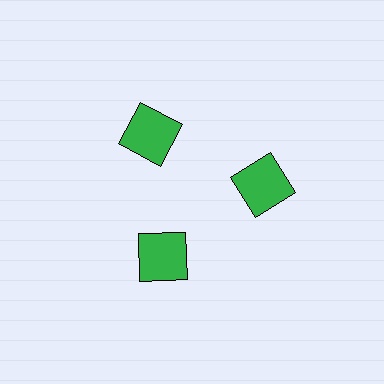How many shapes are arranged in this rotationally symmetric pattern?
There are 3 shapes, arranged in 3 groups of 1.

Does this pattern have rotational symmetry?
Yes, this pattern has 3-fold rotational symmetry. It looks the same after rotating 120 degrees around the center.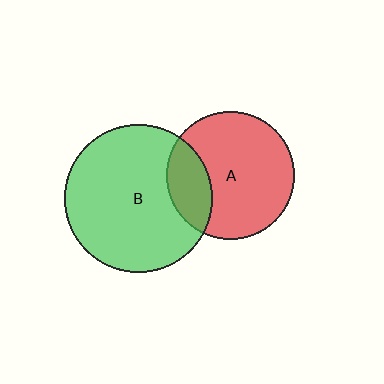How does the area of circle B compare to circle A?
Approximately 1.3 times.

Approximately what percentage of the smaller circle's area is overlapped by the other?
Approximately 25%.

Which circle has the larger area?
Circle B (green).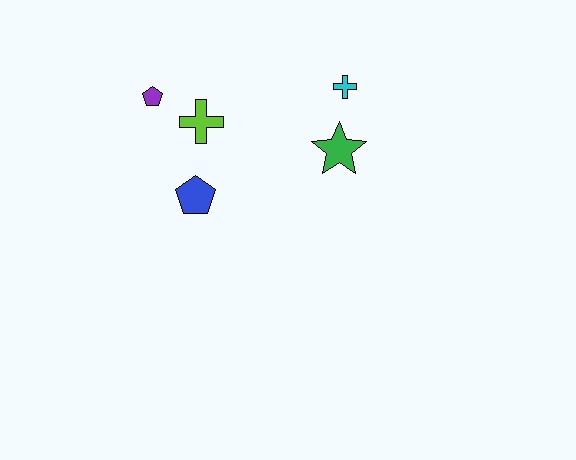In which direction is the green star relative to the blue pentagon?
The green star is to the right of the blue pentagon.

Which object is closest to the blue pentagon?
The lime cross is closest to the blue pentagon.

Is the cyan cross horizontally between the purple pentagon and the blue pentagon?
No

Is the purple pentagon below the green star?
No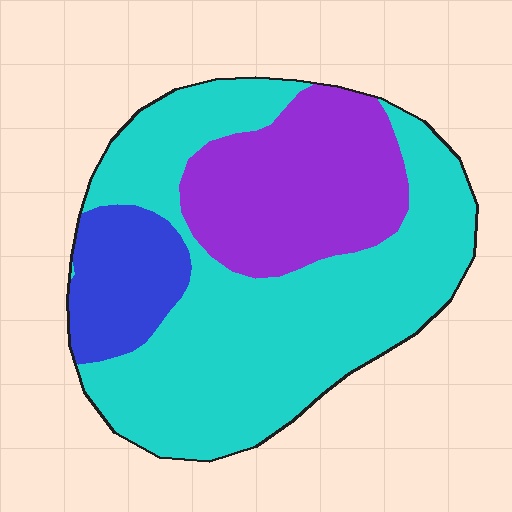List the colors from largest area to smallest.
From largest to smallest: cyan, purple, blue.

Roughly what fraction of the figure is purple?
Purple takes up between a quarter and a half of the figure.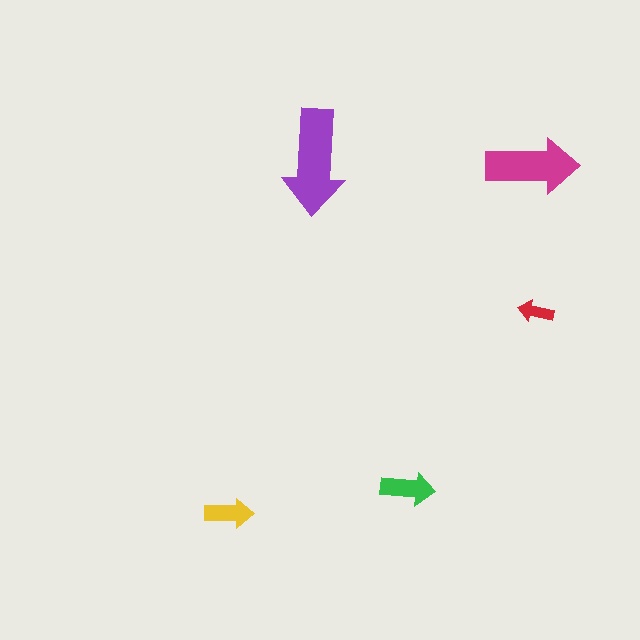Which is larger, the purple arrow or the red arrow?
The purple one.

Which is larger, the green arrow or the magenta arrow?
The magenta one.